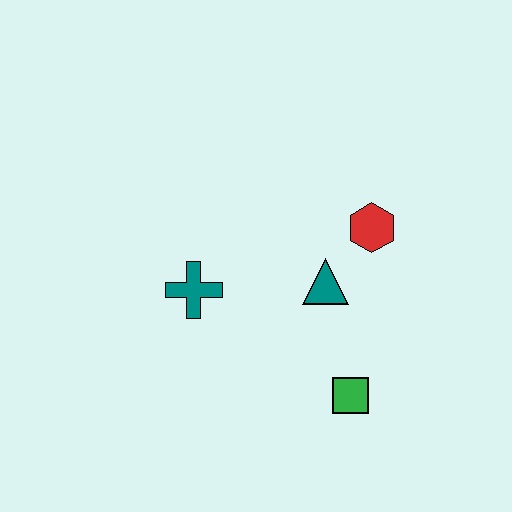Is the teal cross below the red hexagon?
Yes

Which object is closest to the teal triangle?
The red hexagon is closest to the teal triangle.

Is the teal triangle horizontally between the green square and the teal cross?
Yes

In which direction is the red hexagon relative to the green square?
The red hexagon is above the green square.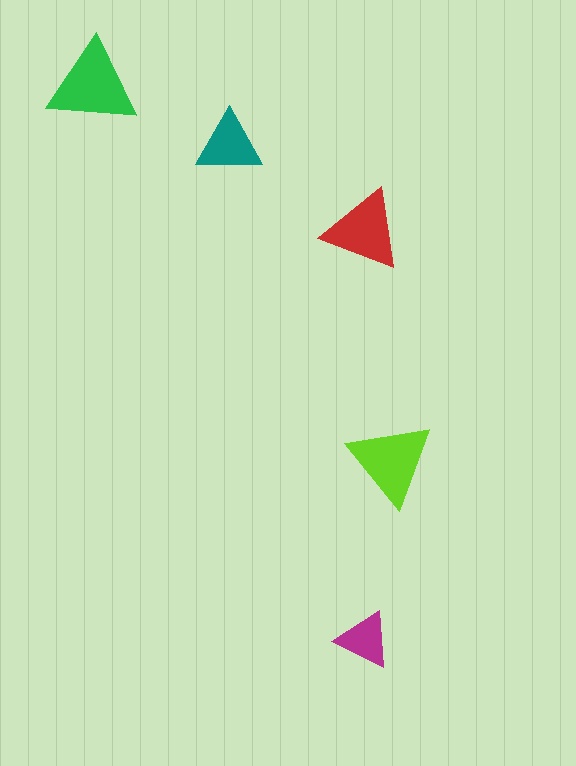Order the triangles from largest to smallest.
the green one, the lime one, the red one, the teal one, the magenta one.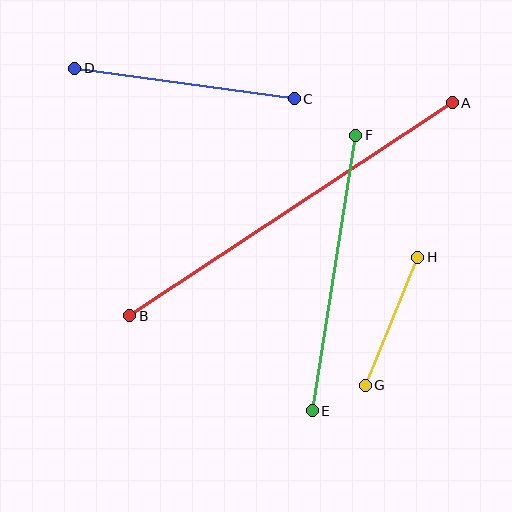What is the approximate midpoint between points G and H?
The midpoint is at approximately (392, 321) pixels.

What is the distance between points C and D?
The distance is approximately 222 pixels.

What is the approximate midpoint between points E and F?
The midpoint is at approximately (334, 273) pixels.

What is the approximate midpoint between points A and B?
The midpoint is at approximately (291, 209) pixels.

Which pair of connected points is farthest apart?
Points A and B are farthest apart.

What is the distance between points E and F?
The distance is approximately 279 pixels.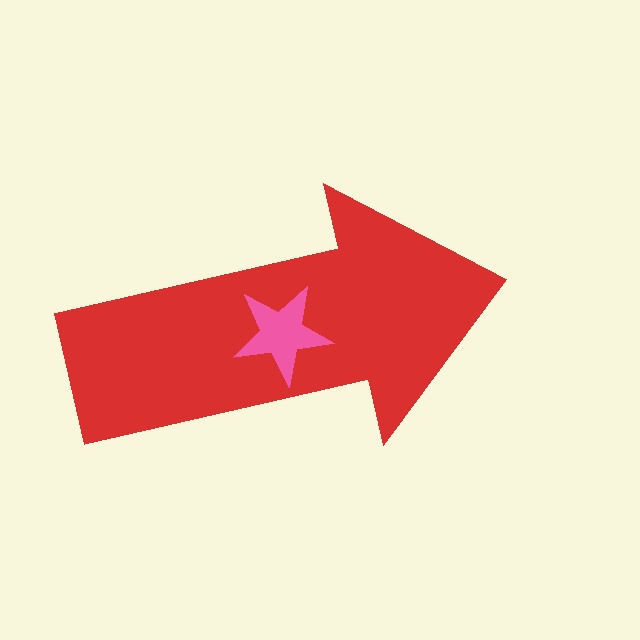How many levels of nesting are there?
2.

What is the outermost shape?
The red arrow.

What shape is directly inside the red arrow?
The pink star.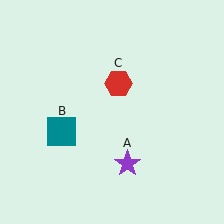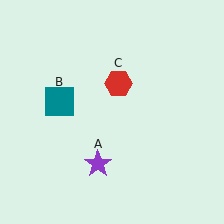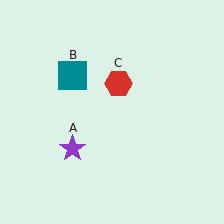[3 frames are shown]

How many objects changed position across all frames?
2 objects changed position: purple star (object A), teal square (object B).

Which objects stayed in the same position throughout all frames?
Red hexagon (object C) remained stationary.